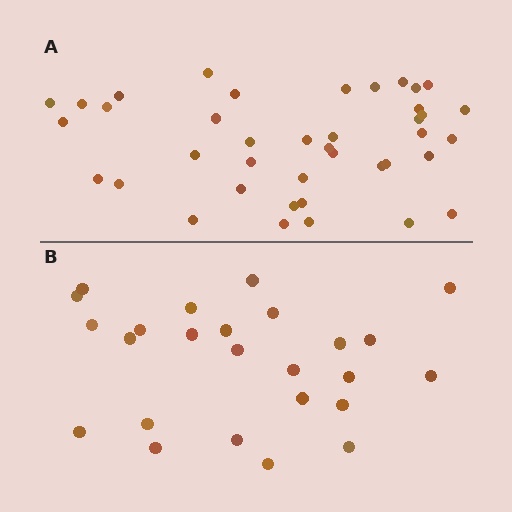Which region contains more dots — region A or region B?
Region A (the top region) has more dots.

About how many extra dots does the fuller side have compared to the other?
Region A has approximately 15 more dots than region B.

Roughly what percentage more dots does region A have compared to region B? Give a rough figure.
About 60% more.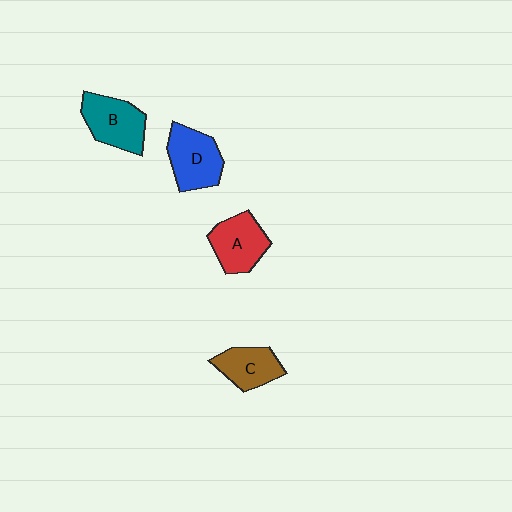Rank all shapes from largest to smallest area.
From largest to smallest: B (teal), D (blue), A (red), C (brown).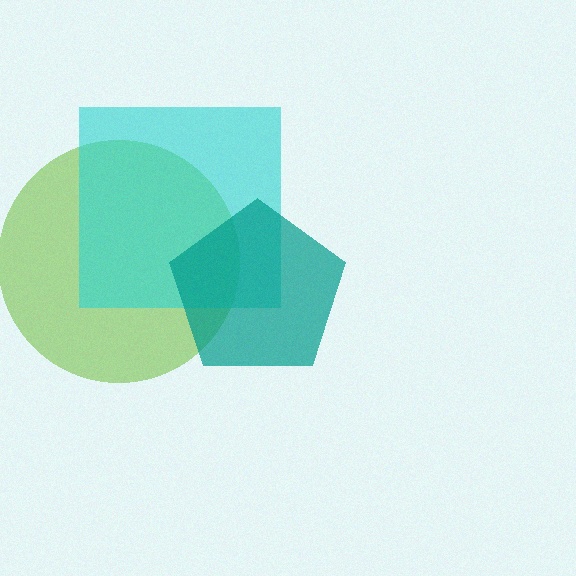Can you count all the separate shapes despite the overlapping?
Yes, there are 3 separate shapes.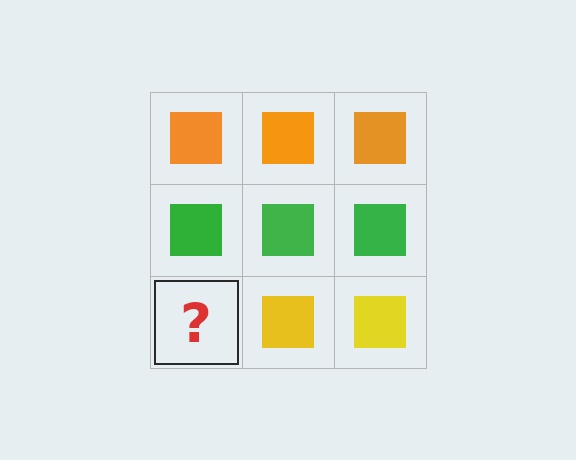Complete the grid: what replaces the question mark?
The question mark should be replaced with a yellow square.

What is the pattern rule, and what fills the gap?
The rule is that each row has a consistent color. The gap should be filled with a yellow square.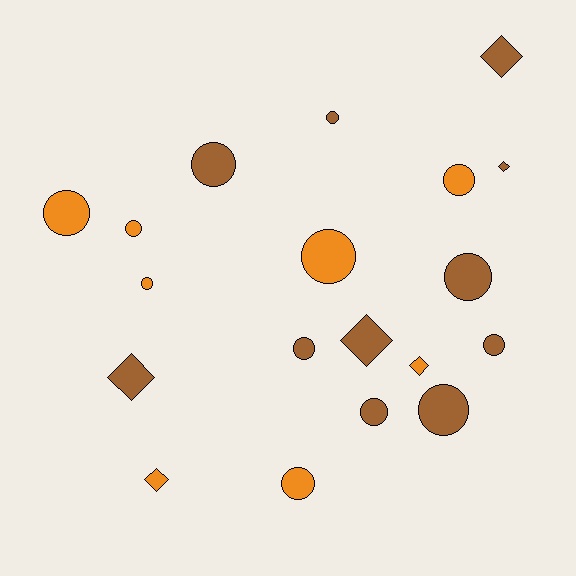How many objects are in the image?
There are 19 objects.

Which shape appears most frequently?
Circle, with 13 objects.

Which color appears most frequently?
Brown, with 11 objects.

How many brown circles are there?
There are 7 brown circles.